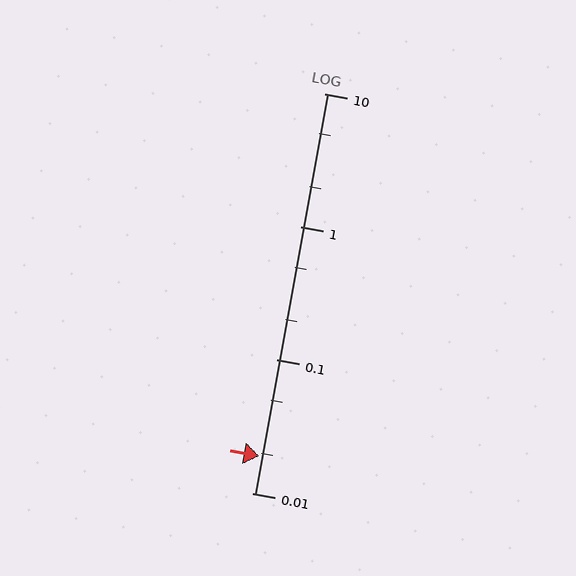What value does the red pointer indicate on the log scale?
The pointer indicates approximately 0.019.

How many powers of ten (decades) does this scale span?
The scale spans 3 decades, from 0.01 to 10.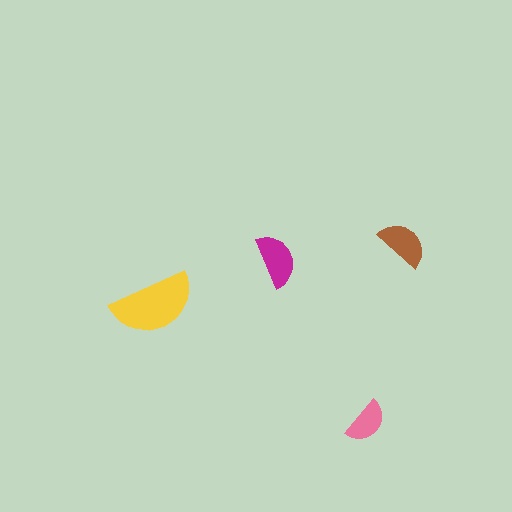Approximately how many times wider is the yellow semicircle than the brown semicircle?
About 1.5 times wider.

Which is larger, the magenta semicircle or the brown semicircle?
The magenta one.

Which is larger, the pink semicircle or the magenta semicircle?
The magenta one.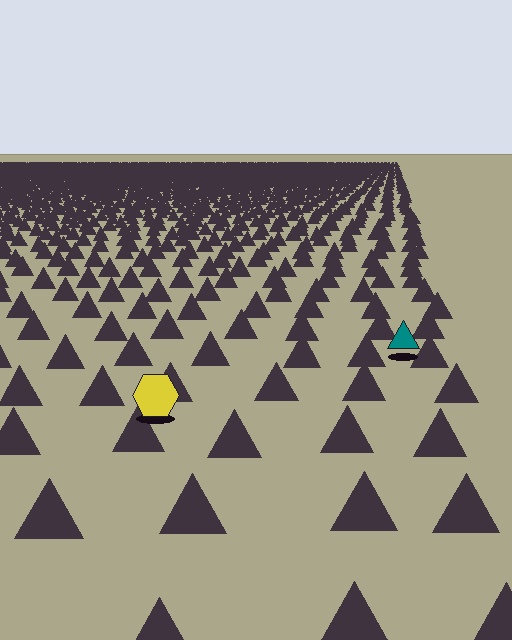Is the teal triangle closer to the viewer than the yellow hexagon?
No. The yellow hexagon is closer — you can tell from the texture gradient: the ground texture is coarser near it.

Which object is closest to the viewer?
The yellow hexagon is closest. The texture marks near it are larger and more spread out.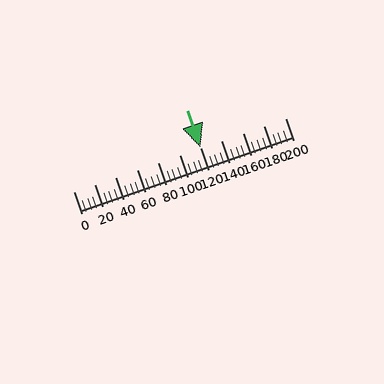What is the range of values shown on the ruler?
The ruler shows values from 0 to 200.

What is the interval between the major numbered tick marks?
The major tick marks are spaced 20 units apart.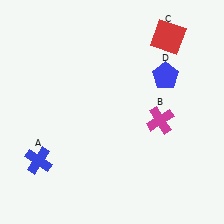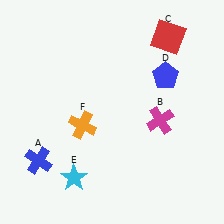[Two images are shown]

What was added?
A cyan star (E), an orange cross (F) were added in Image 2.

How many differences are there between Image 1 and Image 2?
There are 2 differences between the two images.